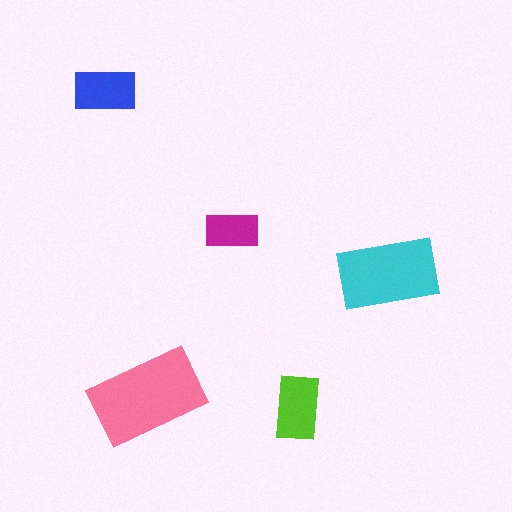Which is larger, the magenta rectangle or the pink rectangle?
The pink one.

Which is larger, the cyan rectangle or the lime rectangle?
The cyan one.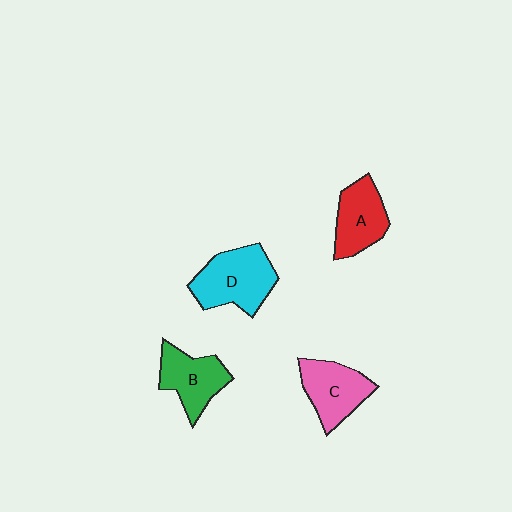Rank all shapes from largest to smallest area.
From largest to smallest: D (cyan), C (pink), B (green), A (red).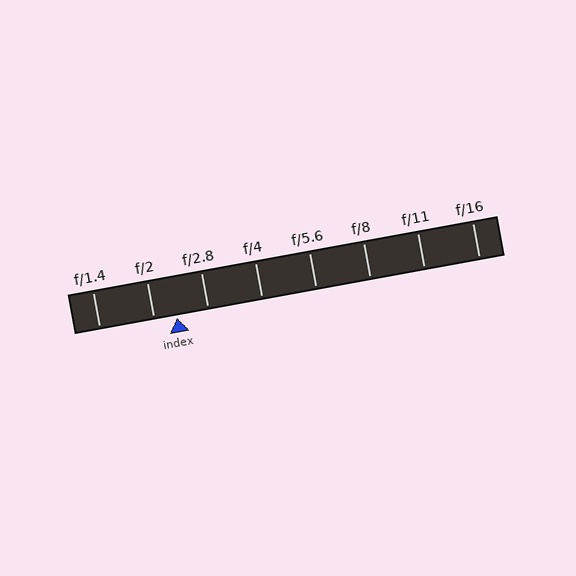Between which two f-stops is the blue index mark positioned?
The index mark is between f/2 and f/2.8.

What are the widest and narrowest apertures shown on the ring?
The widest aperture shown is f/1.4 and the narrowest is f/16.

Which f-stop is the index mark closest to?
The index mark is closest to f/2.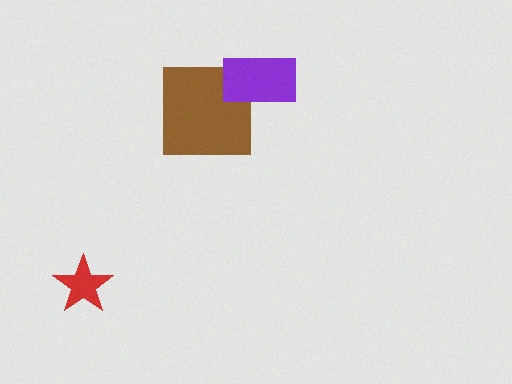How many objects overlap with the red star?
0 objects overlap with the red star.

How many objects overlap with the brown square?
1 object overlaps with the brown square.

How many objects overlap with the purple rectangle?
1 object overlaps with the purple rectangle.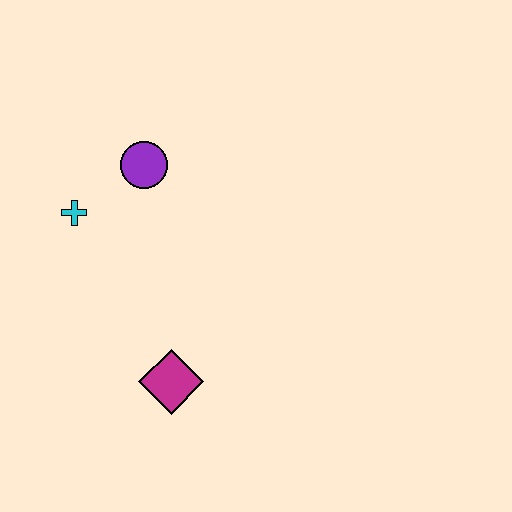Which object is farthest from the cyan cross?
The magenta diamond is farthest from the cyan cross.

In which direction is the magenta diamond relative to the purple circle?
The magenta diamond is below the purple circle.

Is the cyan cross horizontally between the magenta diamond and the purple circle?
No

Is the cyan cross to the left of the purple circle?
Yes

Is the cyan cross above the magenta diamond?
Yes